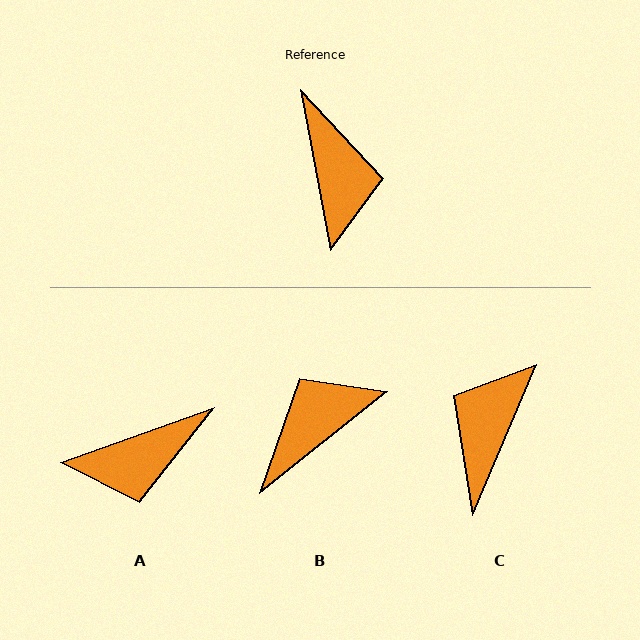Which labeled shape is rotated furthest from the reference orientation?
C, about 146 degrees away.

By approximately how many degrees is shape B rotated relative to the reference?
Approximately 118 degrees counter-clockwise.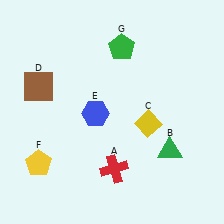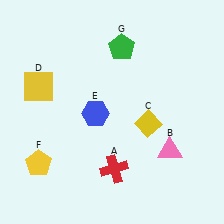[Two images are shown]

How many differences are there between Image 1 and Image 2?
There are 2 differences between the two images.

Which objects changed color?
B changed from green to pink. D changed from brown to yellow.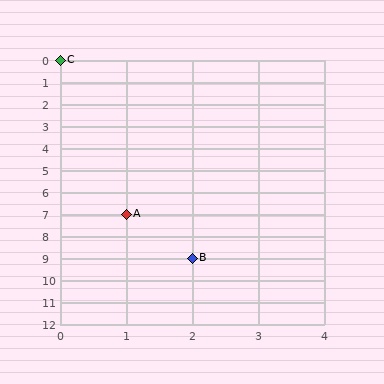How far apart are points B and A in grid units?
Points B and A are 1 column and 2 rows apart (about 2.2 grid units diagonally).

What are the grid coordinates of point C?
Point C is at grid coordinates (0, 0).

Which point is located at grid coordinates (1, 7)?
Point A is at (1, 7).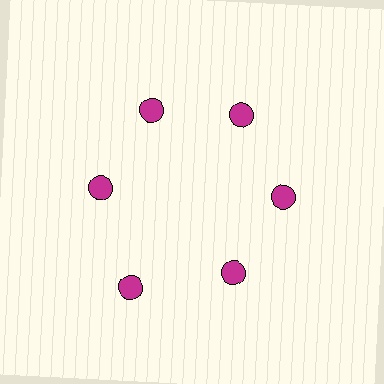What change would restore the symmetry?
The symmetry would be restored by moving it inward, back onto the ring so that all 6 circles sit at equal angles and equal distance from the center.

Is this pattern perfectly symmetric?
No. The 6 magenta circles are arranged in a ring, but one element near the 7 o'clock position is pushed outward from the center, breaking the 6-fold rotational symmetry.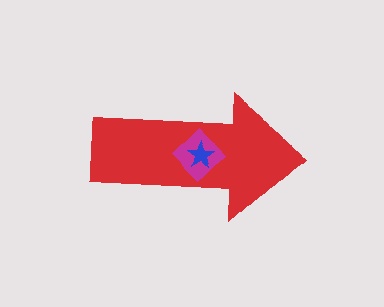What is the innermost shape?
The blue star.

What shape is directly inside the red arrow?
The magenta diamond.